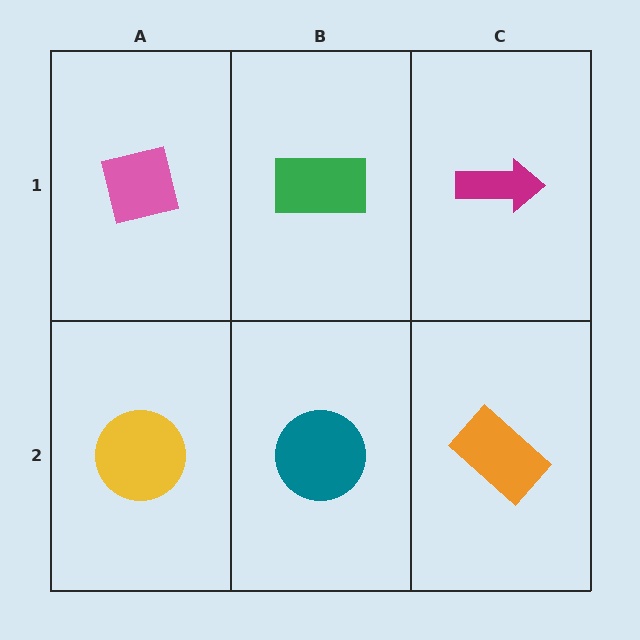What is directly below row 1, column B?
A teal circle.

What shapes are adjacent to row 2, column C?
A magenta arrow (row 1, column C), a teal circle (row 2, column B).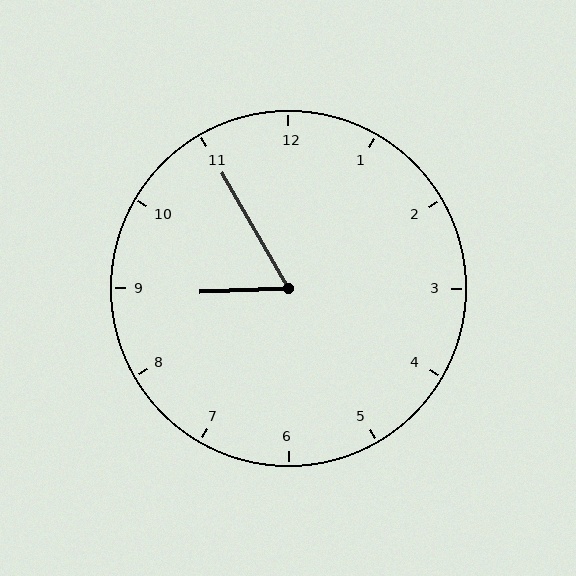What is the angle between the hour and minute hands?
Approximately 62 degrees.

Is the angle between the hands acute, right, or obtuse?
It is acute.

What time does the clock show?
8:55.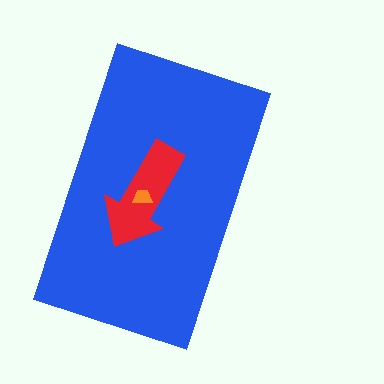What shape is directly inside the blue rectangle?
The red arrow.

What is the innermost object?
The orange trapezoid.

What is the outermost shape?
The blue rectangle.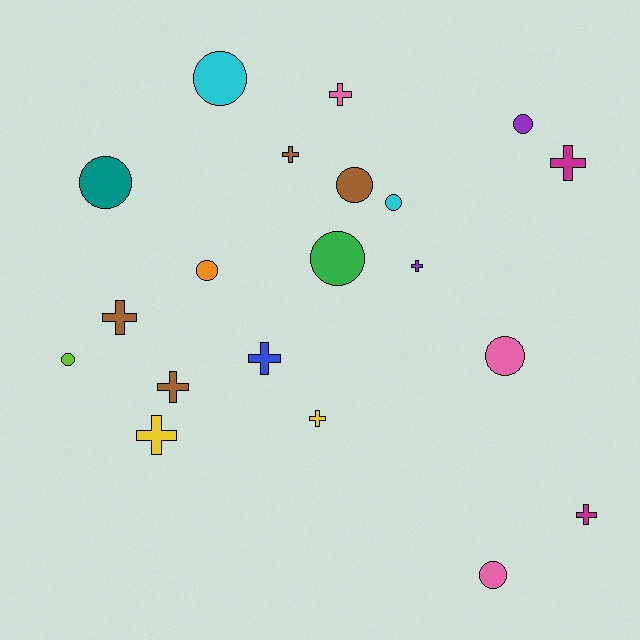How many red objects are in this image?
There are no red objects.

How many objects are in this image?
There are 20 objects.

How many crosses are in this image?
There are 10 crosses.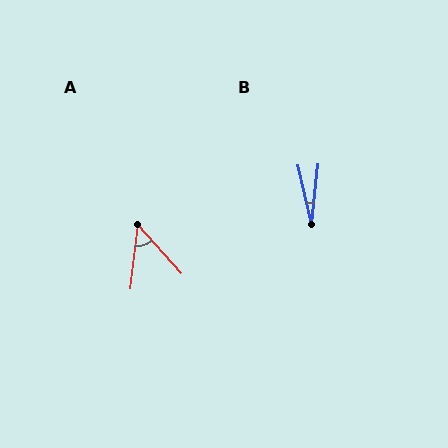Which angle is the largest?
A, at approximately 48 degrees.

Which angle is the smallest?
B, at approximately 19 degrees.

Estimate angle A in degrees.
Approximately 48 degrees.